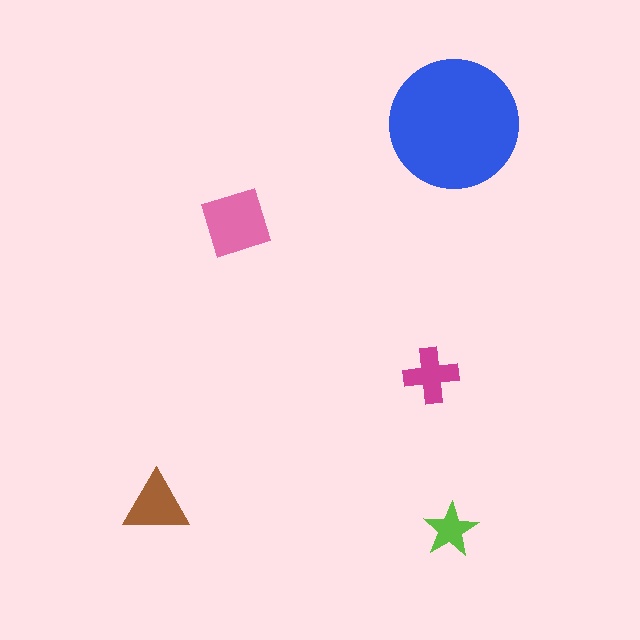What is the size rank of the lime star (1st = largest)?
5th.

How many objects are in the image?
There are 5 objects in the image.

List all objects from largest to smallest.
The blue circle, the pink diamond, the brown triangle, the magenta cross, the lime star.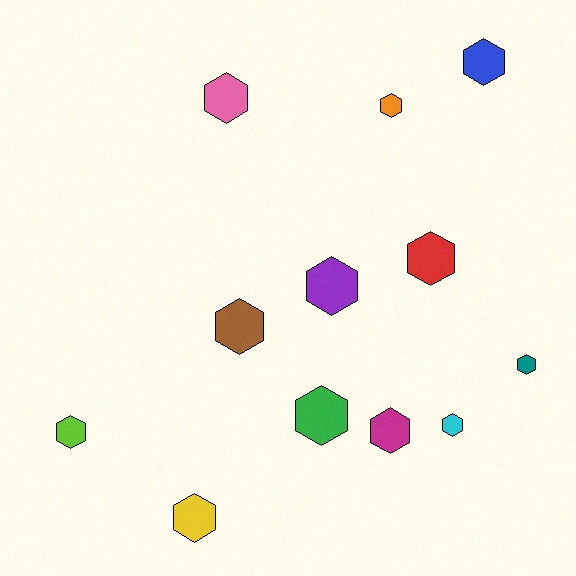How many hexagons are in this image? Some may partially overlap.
There are 12 hexagons.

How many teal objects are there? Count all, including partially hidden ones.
There is 1 teal object.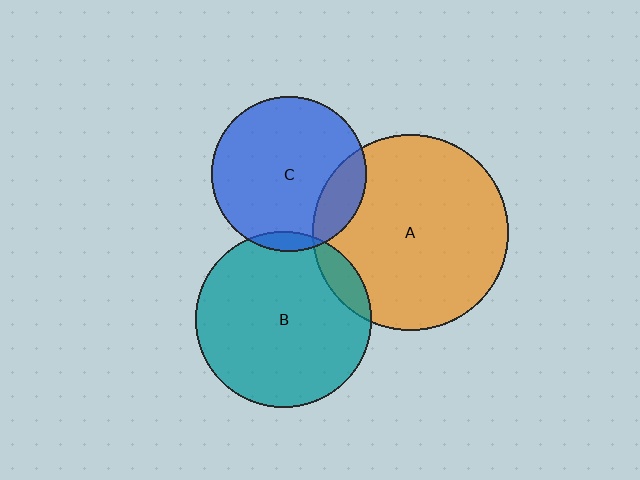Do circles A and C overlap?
Yes.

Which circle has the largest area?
Circle A (orange).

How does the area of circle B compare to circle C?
Approximately 1.3 times.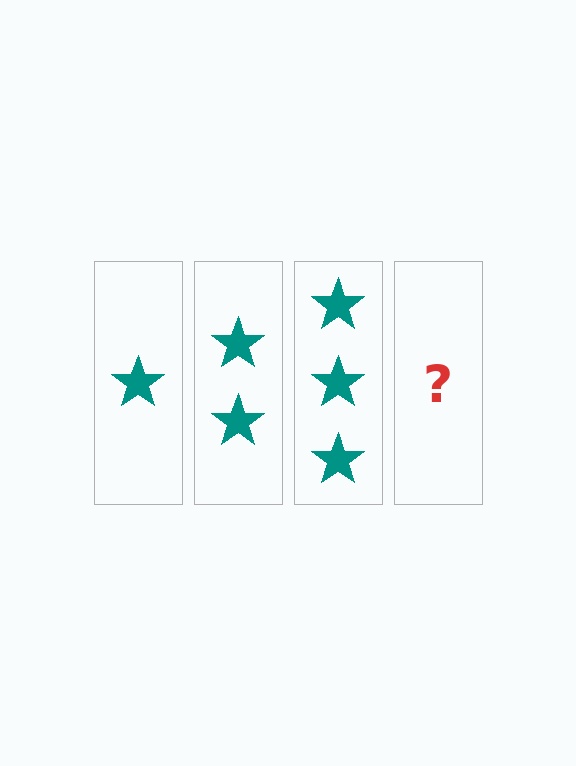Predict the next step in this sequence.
The next step is 4 stars.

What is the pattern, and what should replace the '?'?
The pattern is that each step adds one more star. The '?' should be 4 stars.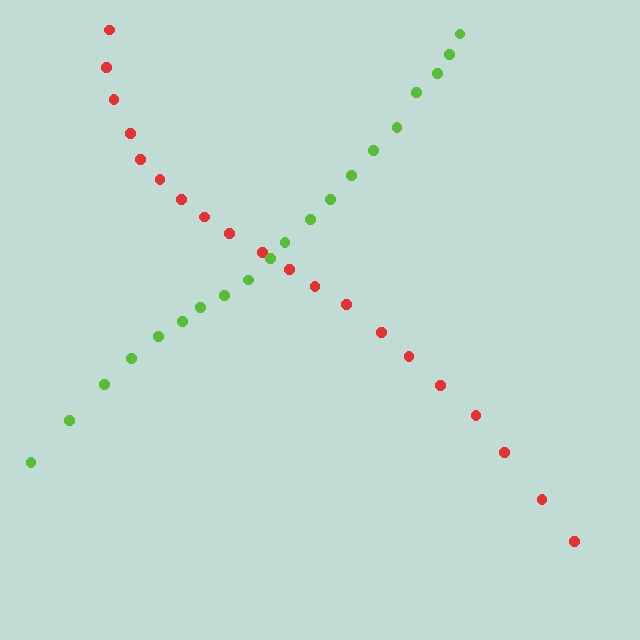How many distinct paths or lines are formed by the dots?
There are 2 distinct paths.